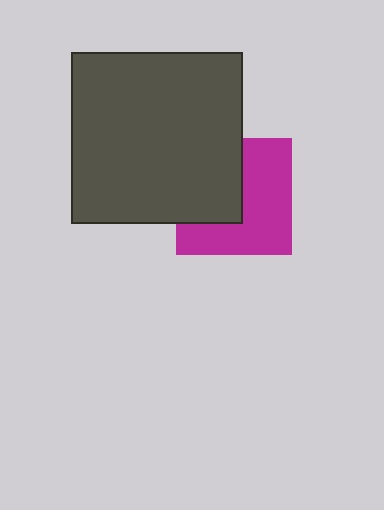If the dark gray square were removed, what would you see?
You would see the complete magenta square.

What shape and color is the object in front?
The object in front is a dark gray square.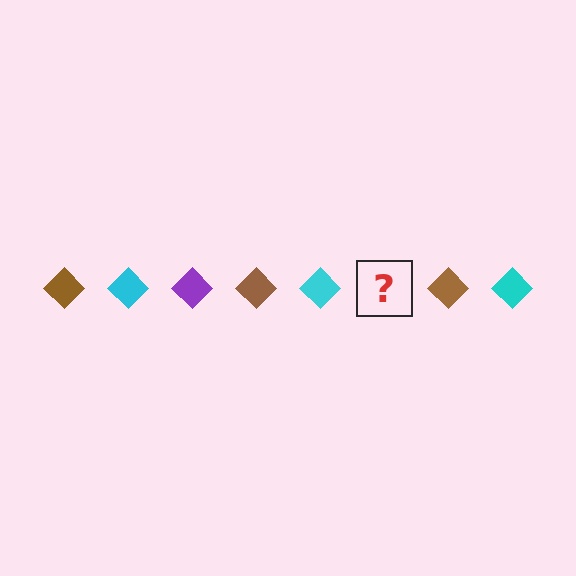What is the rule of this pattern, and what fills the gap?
The rule is that the pattern cycles through brown, cyan, purple diamonds. The gap should be filled with a purple diamond.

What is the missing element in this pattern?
The missing element is a purple diamond.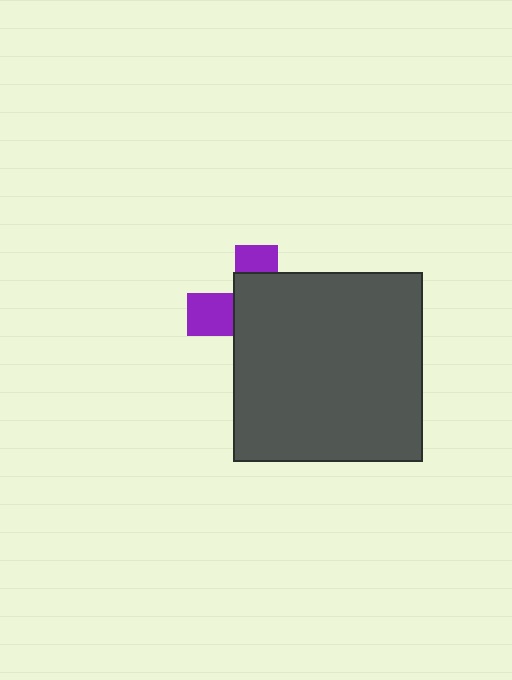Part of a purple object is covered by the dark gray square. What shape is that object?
It is a cross.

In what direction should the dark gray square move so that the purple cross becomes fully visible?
The dark gray square should move right. That is the shortest direction to clear the overlap and leave the purple cross fully visible.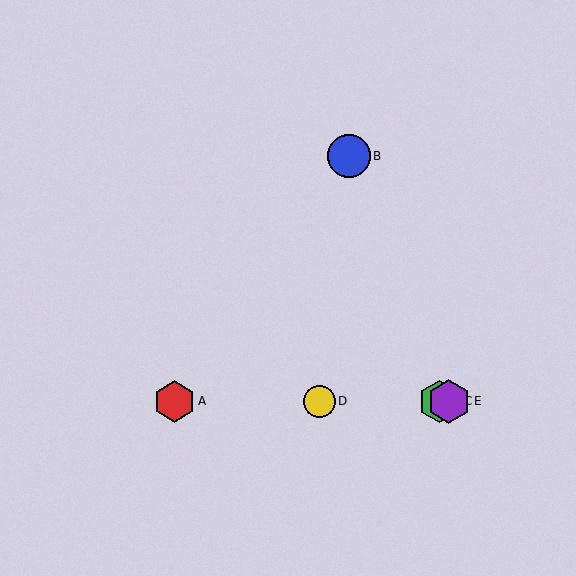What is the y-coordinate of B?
Object B is at y≈156.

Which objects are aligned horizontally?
Objects A, C, D, E are aligned horizontally.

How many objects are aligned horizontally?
4 objects (A, C, D, E) are aligned horizontally.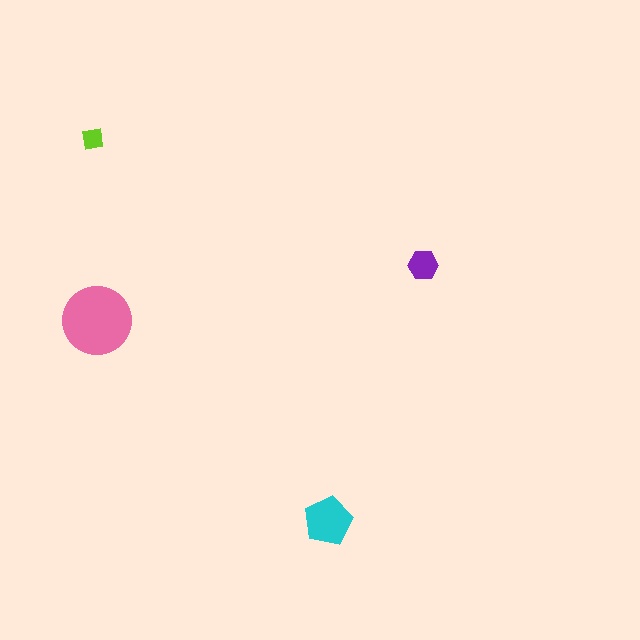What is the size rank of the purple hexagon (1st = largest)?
3rd.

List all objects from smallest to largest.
The lime square, the purple hexagon, the cyan pentagon, the pink circle.